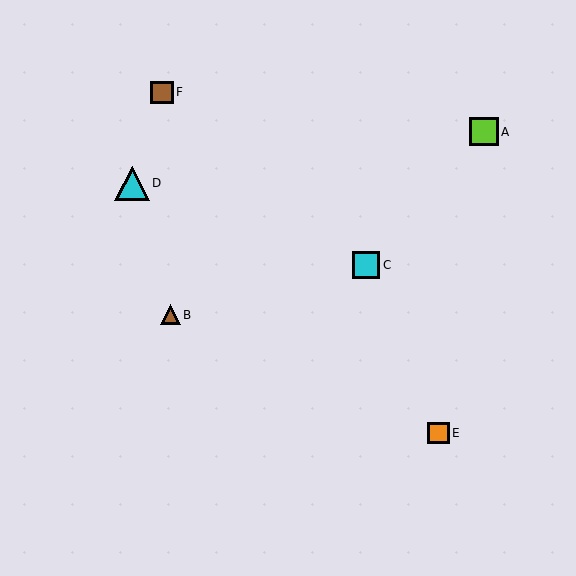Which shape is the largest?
The cyan triangle (labeled D) is the largest.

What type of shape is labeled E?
Shape E is an orange square.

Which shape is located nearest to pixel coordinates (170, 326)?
The brown triangle (labeled B) at (170, 315) is nearest to that location.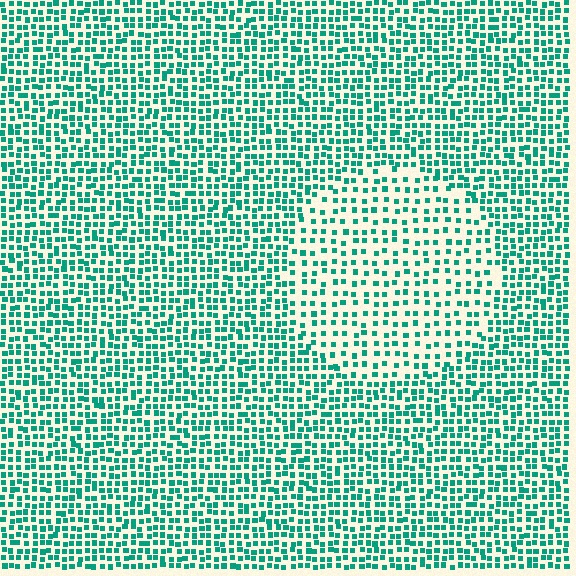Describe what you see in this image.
The image contains small teal elements arranged at two different densities. A circle-shaped region is visible where the elements are less densely packed than the surrounding area.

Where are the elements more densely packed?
The elements are more densely packed outside the circle boundary.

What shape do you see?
I see a circle.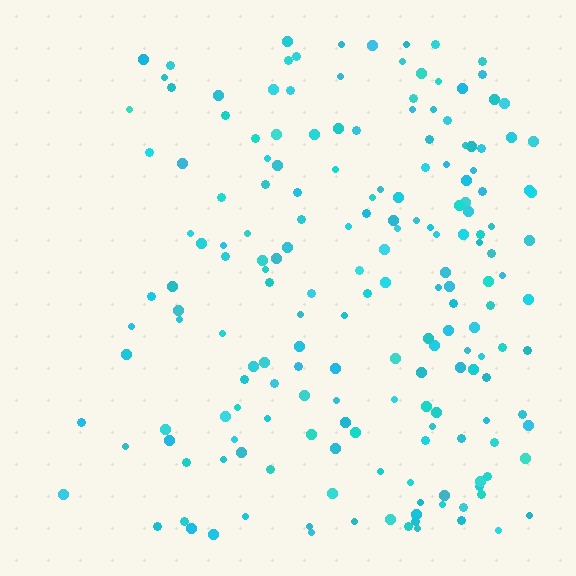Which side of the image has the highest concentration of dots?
The right.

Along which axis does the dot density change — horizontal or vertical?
Horizontal.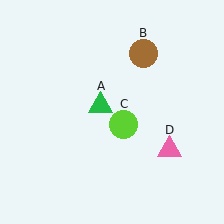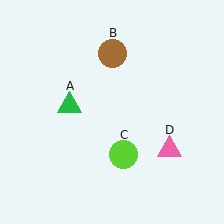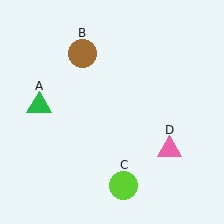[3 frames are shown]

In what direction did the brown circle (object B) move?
The brown circle (object B) moved left.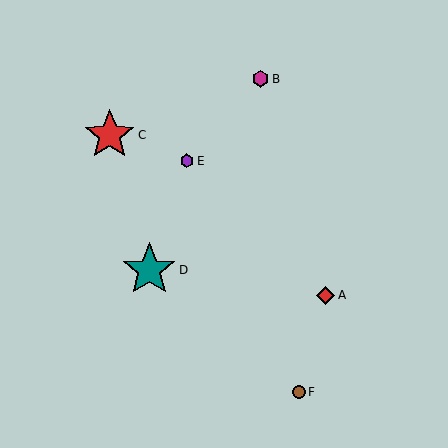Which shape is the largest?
The teal star (labeled D) is the largest.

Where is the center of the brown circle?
The center of the brown circle is at (298, 392).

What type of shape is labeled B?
Shape B is a magenta hexagon.